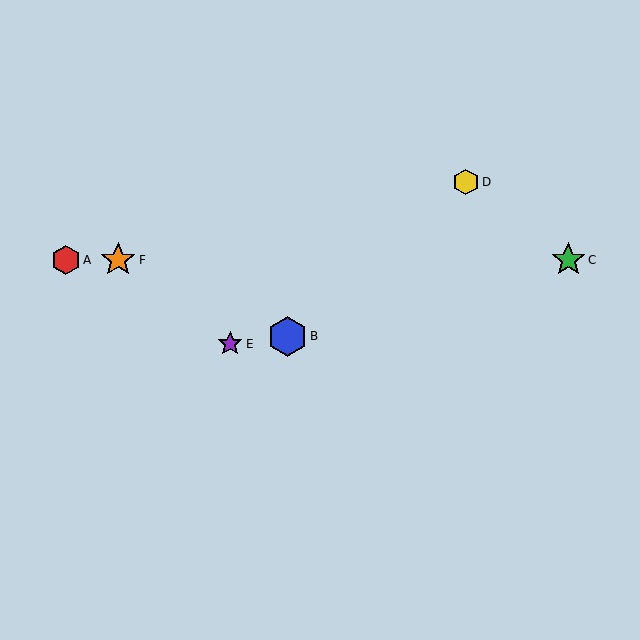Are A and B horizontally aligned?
No, A is at y≈260 and B is at y≈336.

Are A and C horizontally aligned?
Yes, both are at y≈260.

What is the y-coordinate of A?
Object A is at y≈260.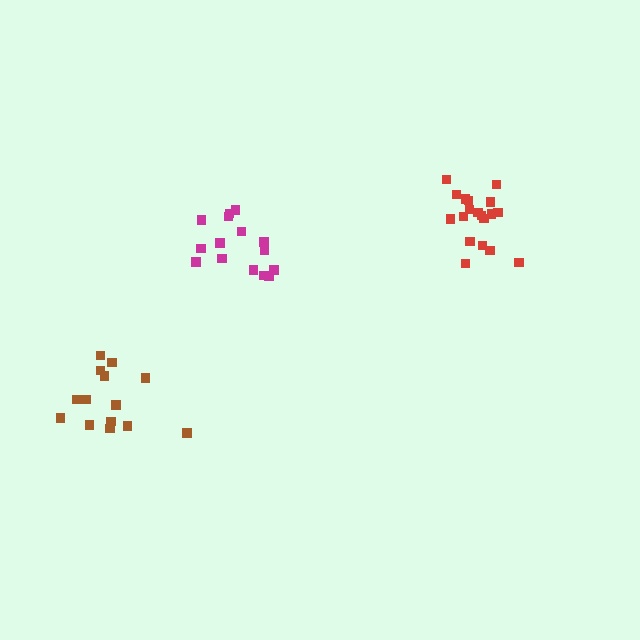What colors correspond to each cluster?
The clusters are colored: red, brown, magenta.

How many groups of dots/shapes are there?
There are 3 groups.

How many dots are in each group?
Group 1: 19 dots, Group 2: 14 dots, Group 3: 15 dots (48 total).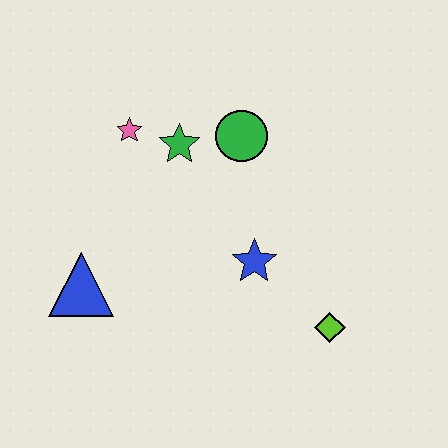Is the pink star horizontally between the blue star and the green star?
No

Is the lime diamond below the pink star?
Yes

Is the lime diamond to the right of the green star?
Yes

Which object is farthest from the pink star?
The lime diamond is farthest from the pink star.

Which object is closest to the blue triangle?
The pink star is closest to the blue triangle.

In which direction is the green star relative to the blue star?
The green star is above the blue star.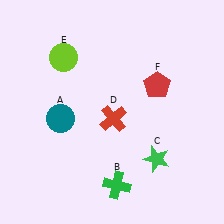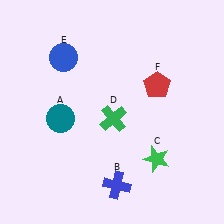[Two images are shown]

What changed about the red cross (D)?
In Image 1, D is red. In Image 2, it changed to green.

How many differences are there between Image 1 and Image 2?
There are 3 differences between the two images.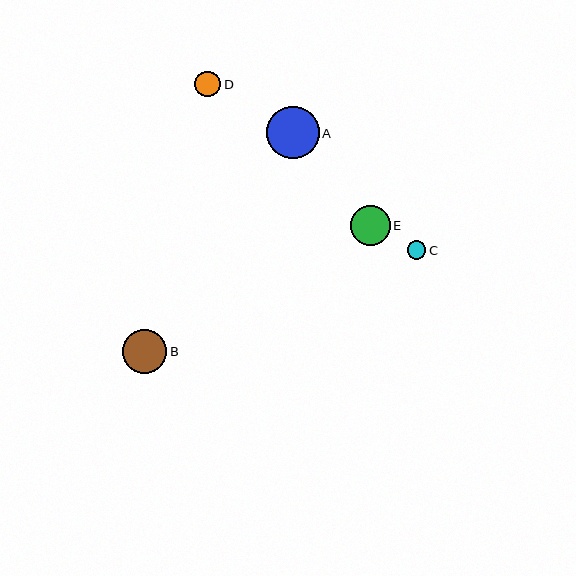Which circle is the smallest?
Circle C is the smallest with a size of approximately 19 pixels.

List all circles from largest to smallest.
From largest to smallest: A, B, E, D, C.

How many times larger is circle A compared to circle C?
Circle A is approximately 2.8 times the size of circle C.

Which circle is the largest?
Circle A is the largest with a size of approximately 52 pixels.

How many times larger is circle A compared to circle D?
Circle A is approximately 2.0 times the size of circle D.